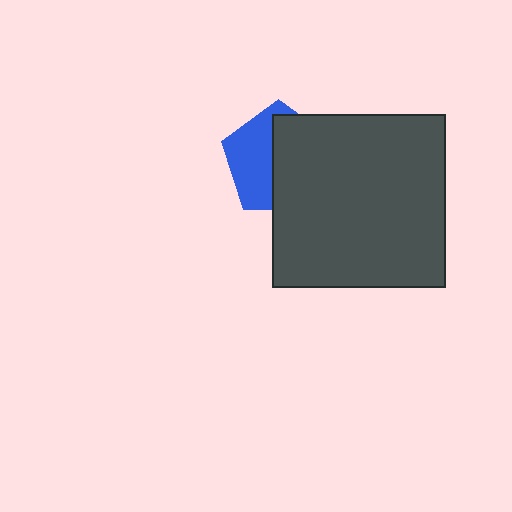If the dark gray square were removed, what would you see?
You would see the complete blue pentagon.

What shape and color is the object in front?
The object in front is a dark gray square.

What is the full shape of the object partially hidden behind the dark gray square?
The partially hidden object is a blue pentagon.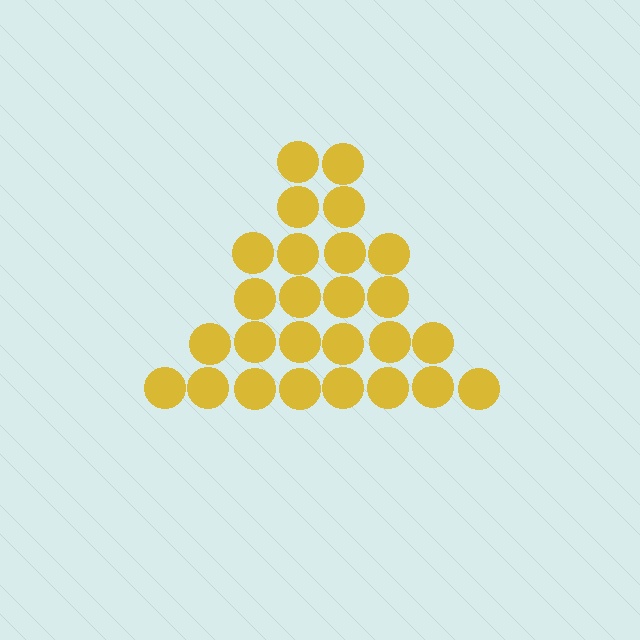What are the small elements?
The small elements are circles.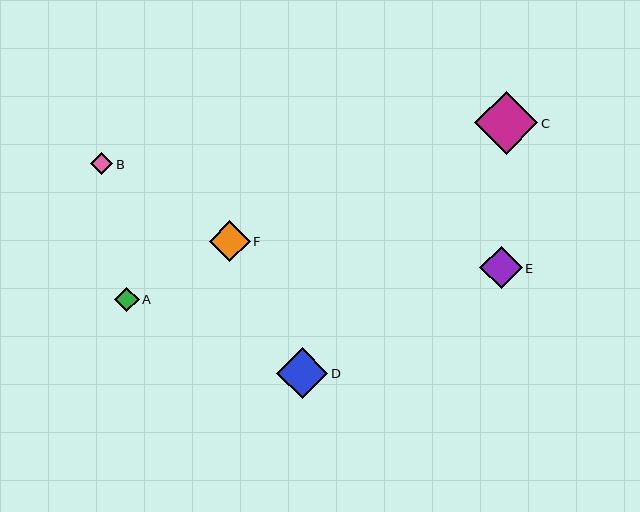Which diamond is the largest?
Diamond C is the largest with a size of approximately 63 pixels.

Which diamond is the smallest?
Diamond B is the smallest with a size of approximately 22 pixels.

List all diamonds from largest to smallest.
From largest to smallest: C, D, E, F, A, B.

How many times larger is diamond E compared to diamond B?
Diamond E is approximately 1.9 times the size of diamond B.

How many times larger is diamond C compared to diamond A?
Diamond C is approximately 2.6 times the size of diamond A.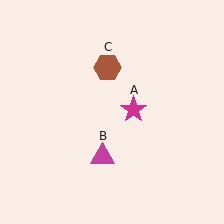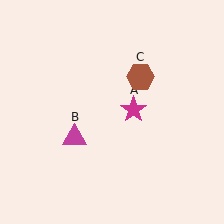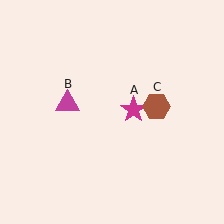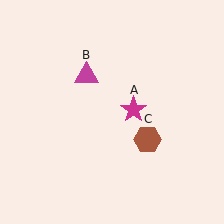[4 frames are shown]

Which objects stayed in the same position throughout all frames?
Magenta star (object A) remained stationary.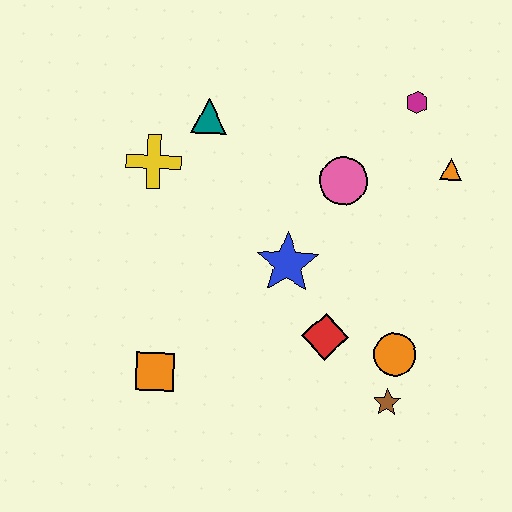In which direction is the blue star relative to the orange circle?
The blue star is to the left of the orange circle.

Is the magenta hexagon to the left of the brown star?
No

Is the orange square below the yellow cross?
Yes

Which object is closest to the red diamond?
The orange circle is closest to the red diamond.